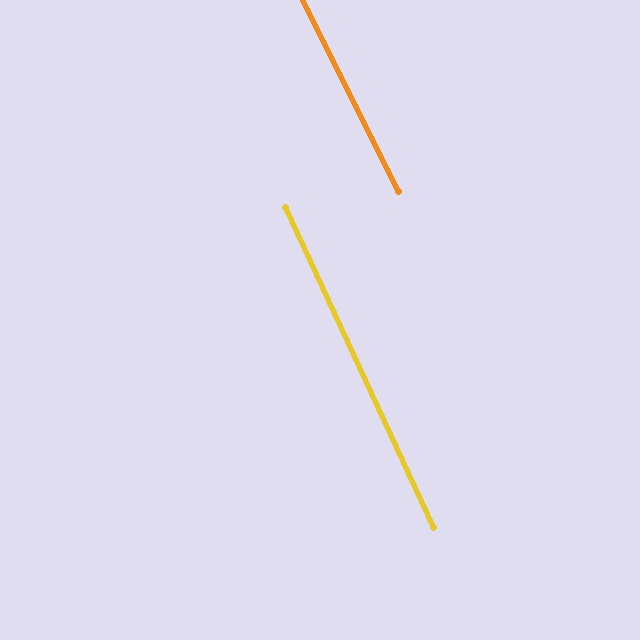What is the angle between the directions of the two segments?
Approximately 2 degrees.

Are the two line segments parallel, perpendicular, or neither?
Parallel — their directions differ by only 1.8°.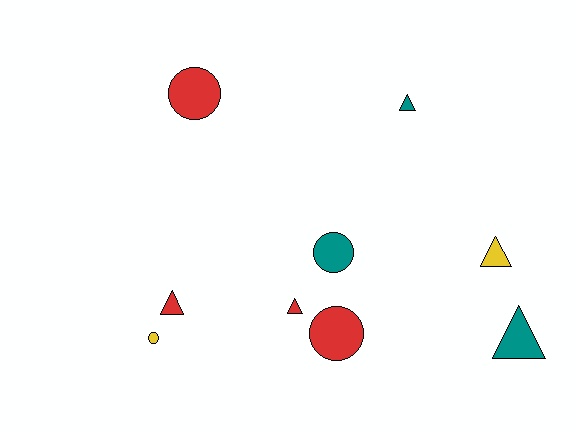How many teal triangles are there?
There are 2 teal triangles.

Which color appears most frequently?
Red, with 4 objects.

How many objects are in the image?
There are 9 objects.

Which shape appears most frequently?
Triangle, with 5 objects.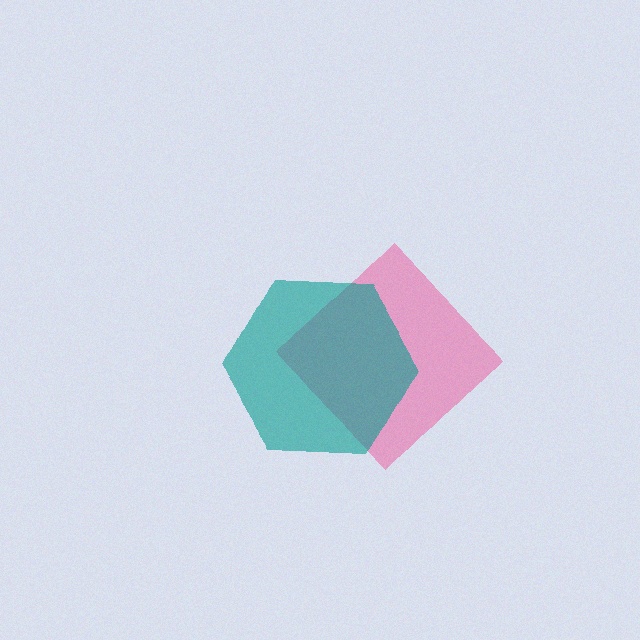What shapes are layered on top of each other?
The layered shapes are: a pink diamond, a teal hexagon.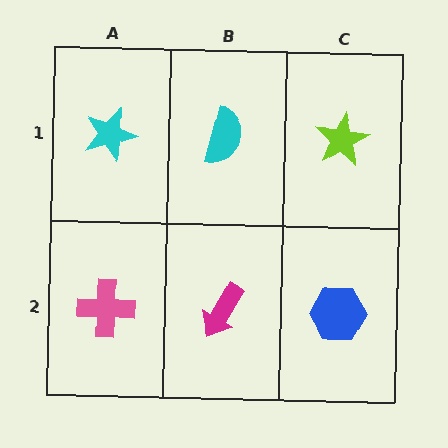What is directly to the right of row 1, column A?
A cyan semicircle.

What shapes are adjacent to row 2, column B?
A cyan semicircle (row 1, column B), a pink cross (row 2, column A), a blue hexagon (row 2, column C).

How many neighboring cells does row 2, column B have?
3.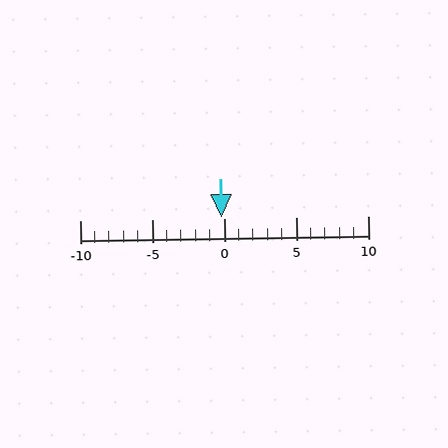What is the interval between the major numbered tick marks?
The major tick marks are spaced 5 units apart.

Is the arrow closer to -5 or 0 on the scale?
The arrow is closer to 0.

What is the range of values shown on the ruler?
The ruler shows values from -10 to 10.